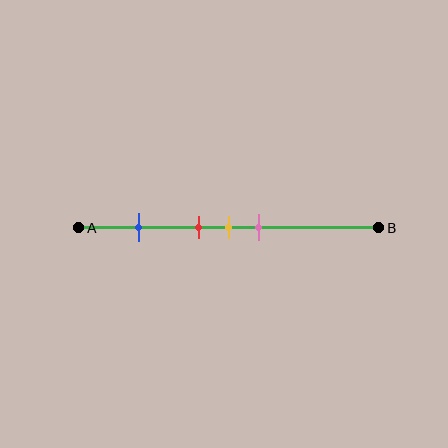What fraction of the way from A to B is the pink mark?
The pink mark is approximately 60% (0.6) of the way from A to B.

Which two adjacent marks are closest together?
The red and yellow marks are the closest adjacent pair.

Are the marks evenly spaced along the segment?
No, the marks are not evenly spaced.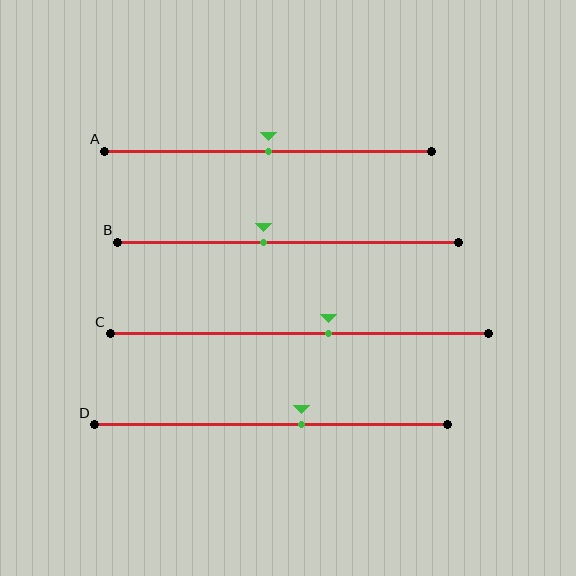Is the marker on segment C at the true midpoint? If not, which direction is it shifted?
No, the marker on segment C is shifted to the right by about 8% of the segment length.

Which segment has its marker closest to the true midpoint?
Segment A has its marker closest to the true midpoint.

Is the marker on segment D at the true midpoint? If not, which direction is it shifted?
No, the marker on segment D is shifted to the right by about 9% of the segment length.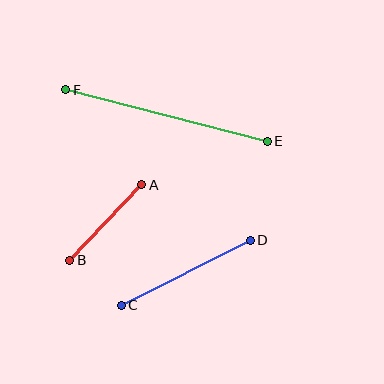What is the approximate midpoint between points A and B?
The midpoint is at approximately (106, 222) pixels.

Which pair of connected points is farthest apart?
Points E and F are farthest apart.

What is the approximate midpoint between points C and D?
The midpoint is at approximately (186, 273) pixels.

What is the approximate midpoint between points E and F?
The midpoint is at approximately (166, 116) pixels.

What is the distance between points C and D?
The distance is approximately 144 pixels.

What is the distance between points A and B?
The distance is approximately 104 pixels.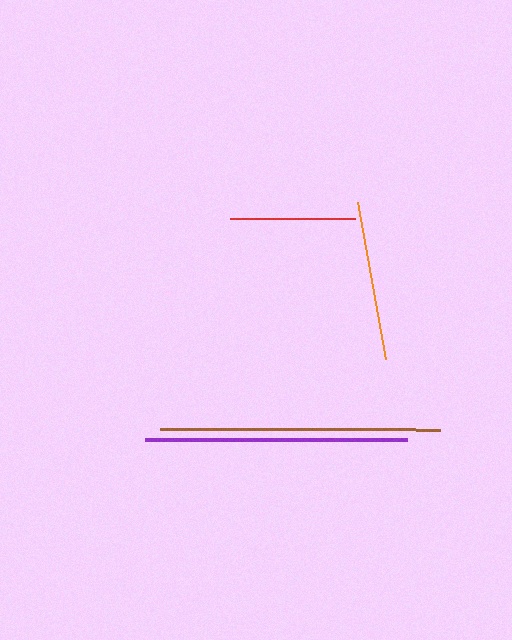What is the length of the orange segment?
The orange segment is approximately 160 pixels long.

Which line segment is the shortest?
The red line is the shortest at approximately 125 pixels.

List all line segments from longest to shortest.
From longest to shortest: brown, purple, orange, red.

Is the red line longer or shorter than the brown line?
The brown line is longer than the red line.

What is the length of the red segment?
The red segment is approximately 125 pixels long.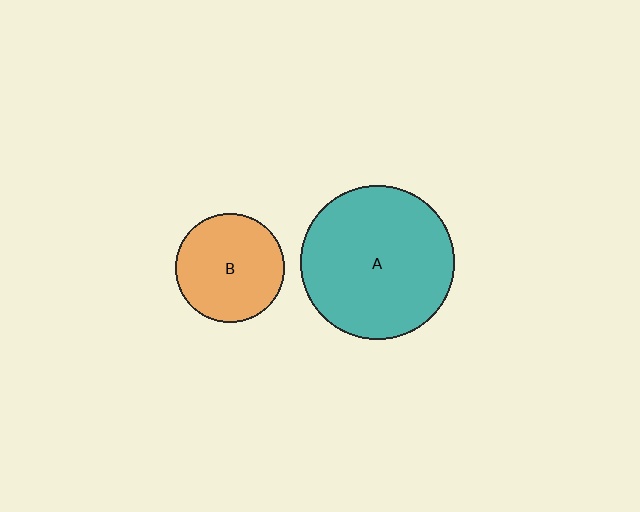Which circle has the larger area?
Circle A (teal).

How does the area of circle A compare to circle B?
Approximately 2.0 times.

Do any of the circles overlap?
No, none of the circles overlap.